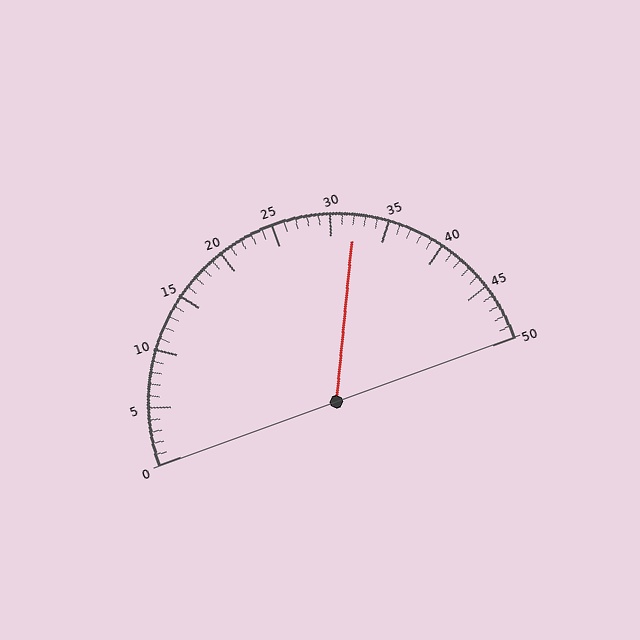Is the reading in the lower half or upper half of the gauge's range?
The reading is in the upper half of the range (0 to 50).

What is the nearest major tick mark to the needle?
The nearest major tick mark is 30.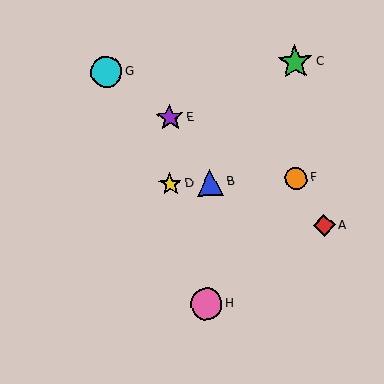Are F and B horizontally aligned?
Yes, both are at y≈178.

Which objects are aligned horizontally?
Objects B, D, F are aligned horizontally.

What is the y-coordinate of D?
Object D is at y≈184.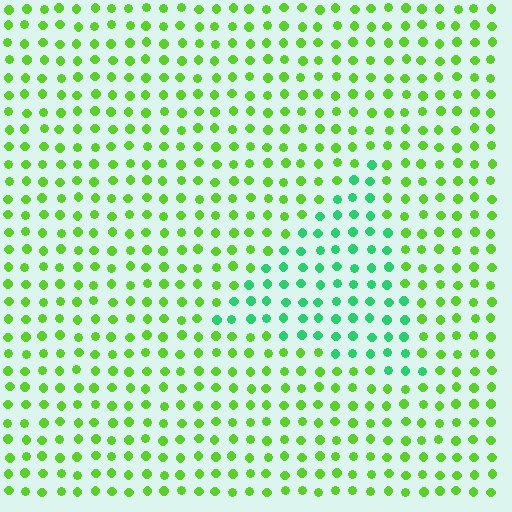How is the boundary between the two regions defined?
The boundary is defined purely by a slight shift in hue (about 43 degrees). Spacing, size, and orientation are identical on both sides.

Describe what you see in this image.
The image is filled with small lime elements in a uniform arrangement. A triangle-shaped region is visible where the elements are tinted to a slightly different hue, forming a subtle color boundary.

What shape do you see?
I see a triangle.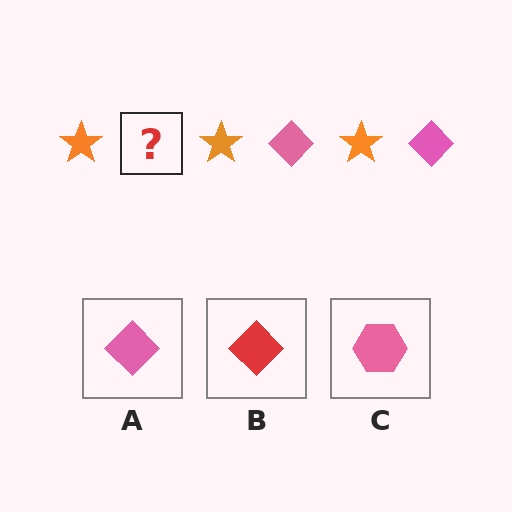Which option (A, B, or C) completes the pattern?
A.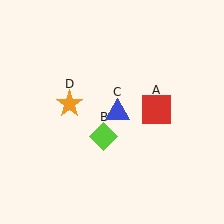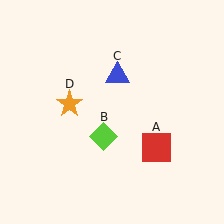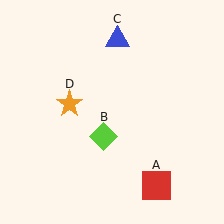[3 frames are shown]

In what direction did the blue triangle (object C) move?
The blue triangle (object C) moved up.